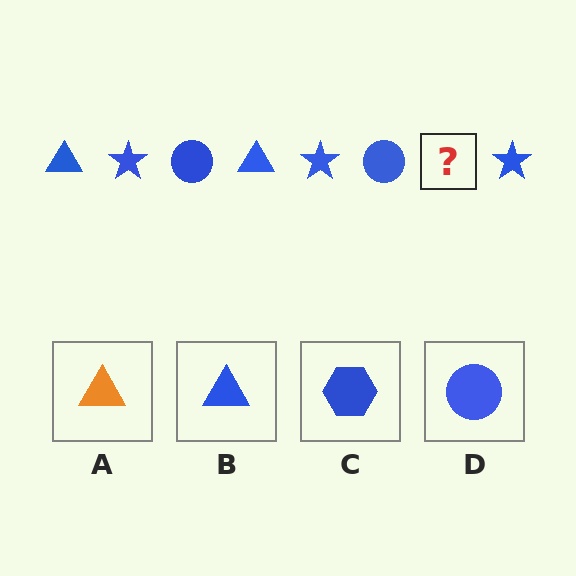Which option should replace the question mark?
Option B.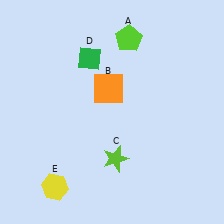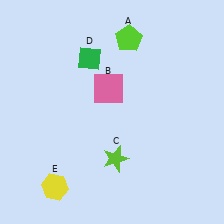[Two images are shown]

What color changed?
The square (B) changed from orange in Image 1 to pink in Image 2.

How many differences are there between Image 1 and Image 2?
There is 1 difference between the two images.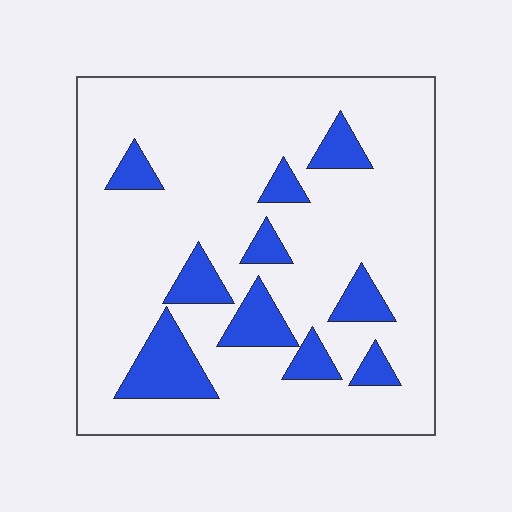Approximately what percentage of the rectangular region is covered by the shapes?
Approximately 15%.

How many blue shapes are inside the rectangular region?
10.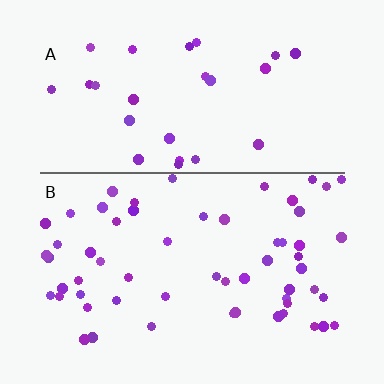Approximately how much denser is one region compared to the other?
Approximately 2.2× — region B over region A.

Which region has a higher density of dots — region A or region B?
B (the bottom).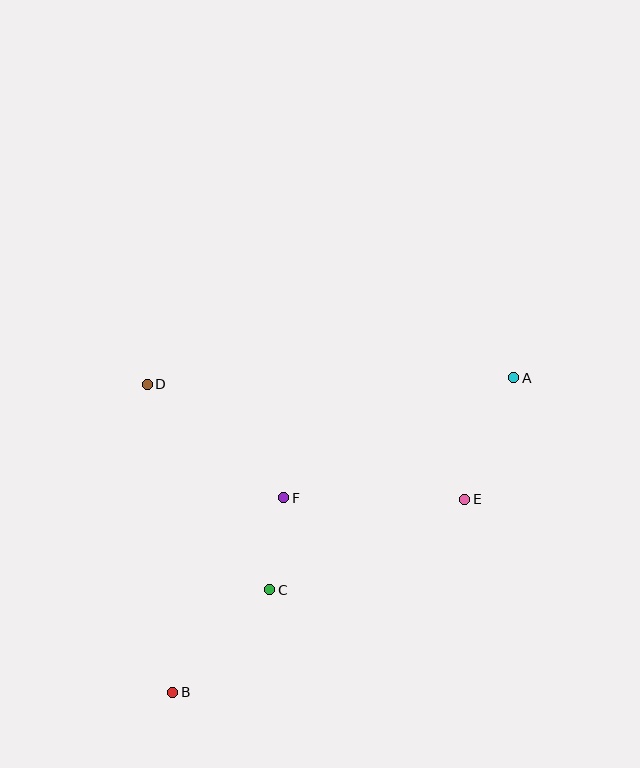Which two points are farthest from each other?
Points A and B are farthest from each other.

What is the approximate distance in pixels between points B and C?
The distance between B and C is approximately 141 pixels.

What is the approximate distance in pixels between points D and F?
The distance between D and F is approximately 178 pixels.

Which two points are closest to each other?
Points C and F are closest to each other.